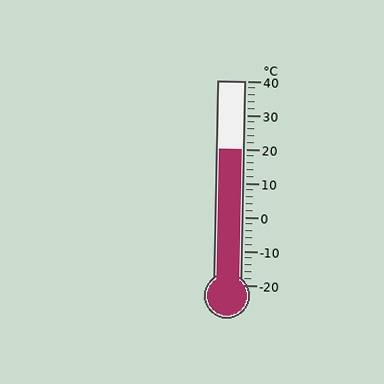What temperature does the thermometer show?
The thermometer shows approximately 20°C.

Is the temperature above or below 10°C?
The temperature is above 10°C.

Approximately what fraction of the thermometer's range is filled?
The thermometer is filled to approximately 65% of its range.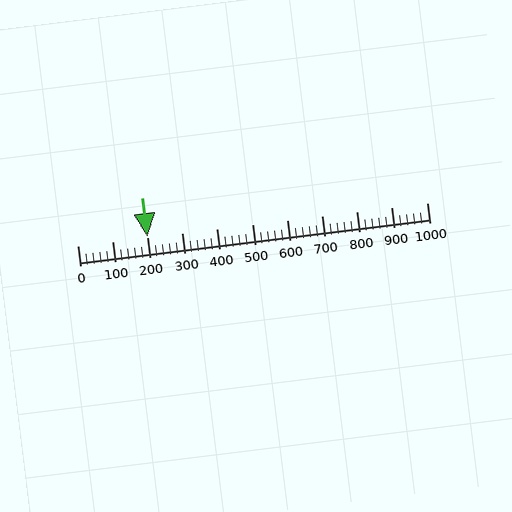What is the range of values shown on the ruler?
The ruler shows values from 0 to 1000.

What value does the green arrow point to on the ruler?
The green arrow points to approximately 200.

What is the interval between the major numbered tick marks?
The major tick marks are spaced 100 units apart.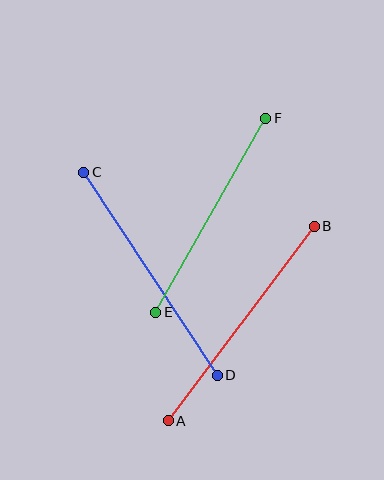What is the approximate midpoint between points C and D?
The midpoint is at approximately (150, 274) pixels.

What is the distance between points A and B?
The distance is approximately 243 pixels.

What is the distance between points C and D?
The distance is approximately 242 pixels.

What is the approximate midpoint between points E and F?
The midpoint is at approximately (211, 215) pixels.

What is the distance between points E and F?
The distance is approximately 223 pixels.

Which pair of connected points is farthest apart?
Points A and B are farthest apart.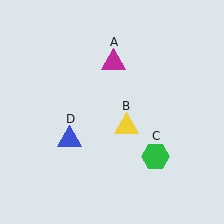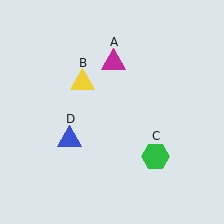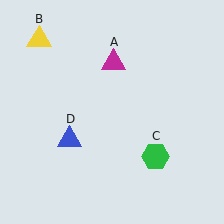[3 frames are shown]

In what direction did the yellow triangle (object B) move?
The yellow triangle (object B) moved up and to the left.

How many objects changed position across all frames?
1 object changed position: yellow triangle (object B).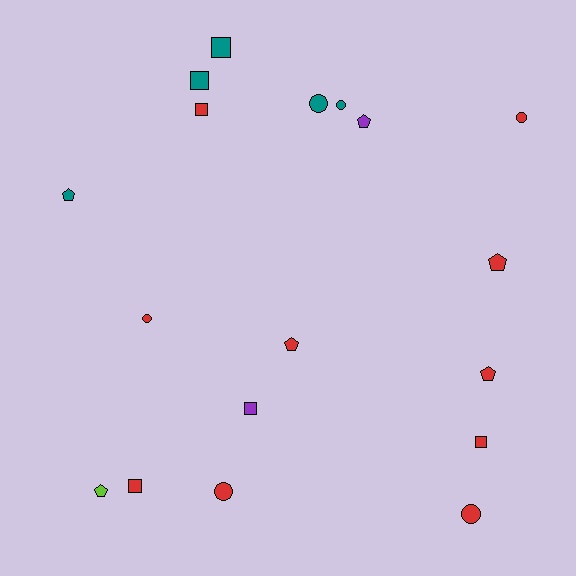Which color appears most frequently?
Red, with 10 objects.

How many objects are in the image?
There are 18 objects.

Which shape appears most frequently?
Square, with 6 objects.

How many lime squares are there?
There are no lime squares.